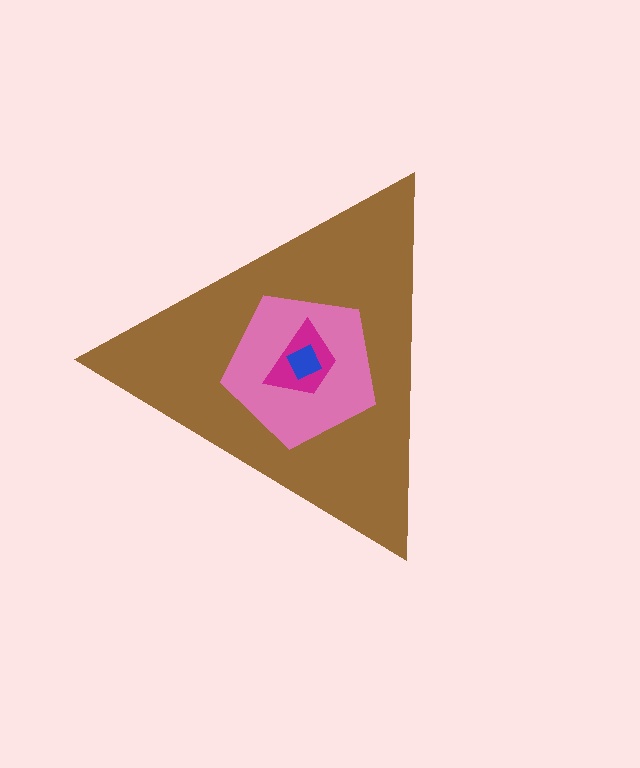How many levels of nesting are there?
4.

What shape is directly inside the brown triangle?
The pink pentagon.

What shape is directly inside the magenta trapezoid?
The blue diamond.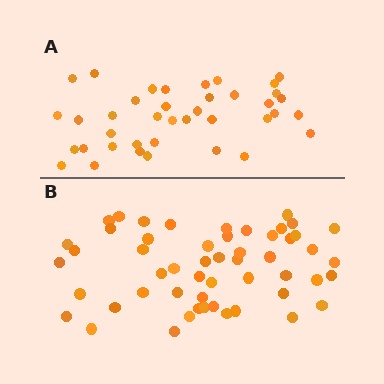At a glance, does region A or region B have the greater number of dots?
Region B (the bottom region) has more dots.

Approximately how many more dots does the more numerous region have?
Region B has approximately 15 more dots than region A.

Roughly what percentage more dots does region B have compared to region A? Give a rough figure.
About 35% more.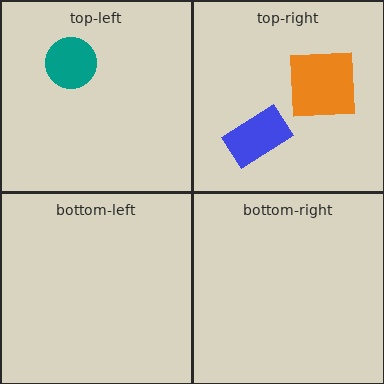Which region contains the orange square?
The top-right region.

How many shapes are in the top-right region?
2.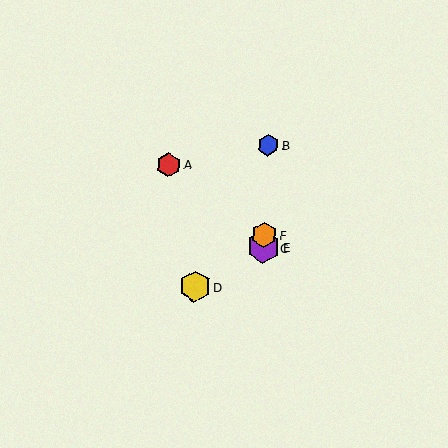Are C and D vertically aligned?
No, C is at x≈263 and D is at x≈195.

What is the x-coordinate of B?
Object B is at x≈268.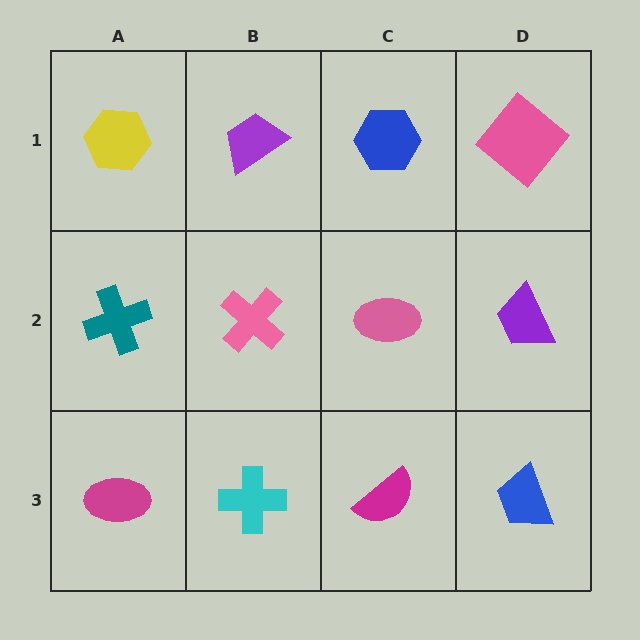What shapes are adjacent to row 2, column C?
A blue hexagon (row 1, column C), a magenta semicircle (row 3, column C), a pink cross (row 2, column B), a purple trapezoid (row 2, column D).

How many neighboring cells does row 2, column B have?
4.